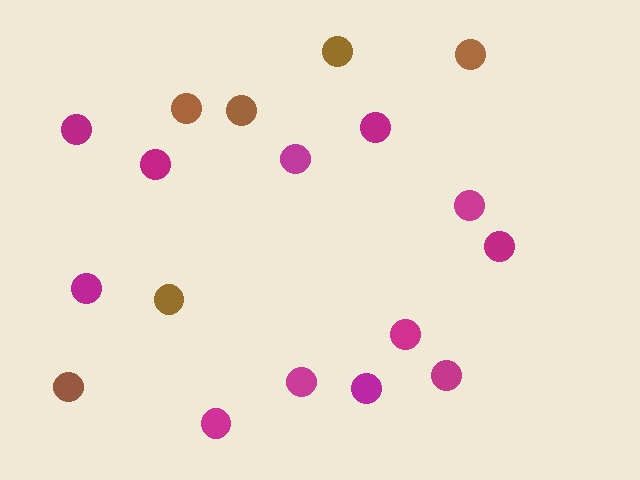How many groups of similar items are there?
There are 2 groups: one group of magenta circles (12) and one group of brown circles (6).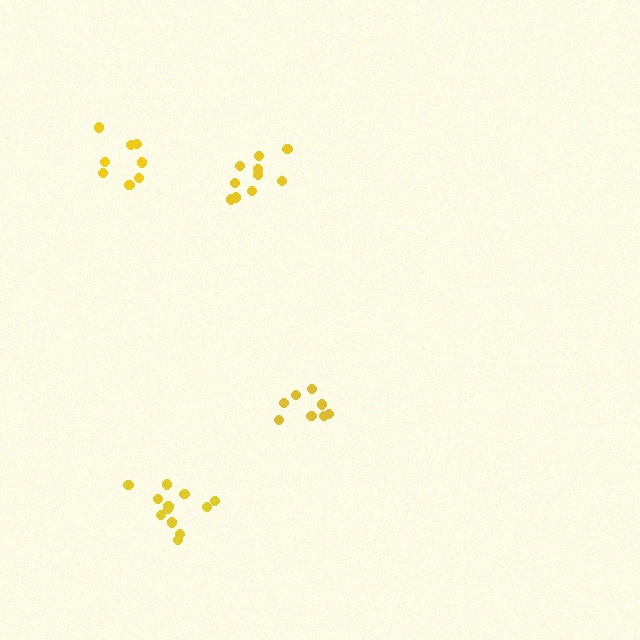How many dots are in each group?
Group 1: 10 dots, Group 2: 8 dots, Group 3: 12 dots, Group 4: 8 dots (38 total).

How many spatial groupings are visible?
There are 4 spatial groupings.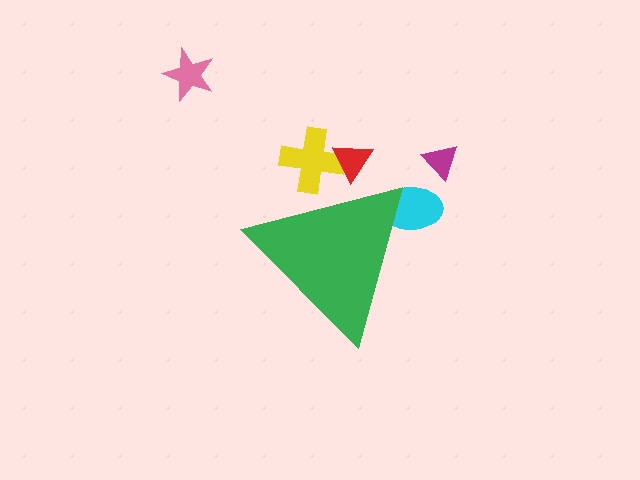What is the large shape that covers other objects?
A green triangle.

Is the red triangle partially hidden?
Yes, the red triangle is partially hidden behind the green triangle.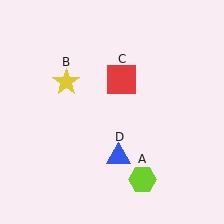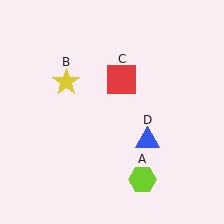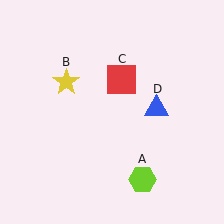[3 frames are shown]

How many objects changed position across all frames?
1 object changed position: blue triangle (object D).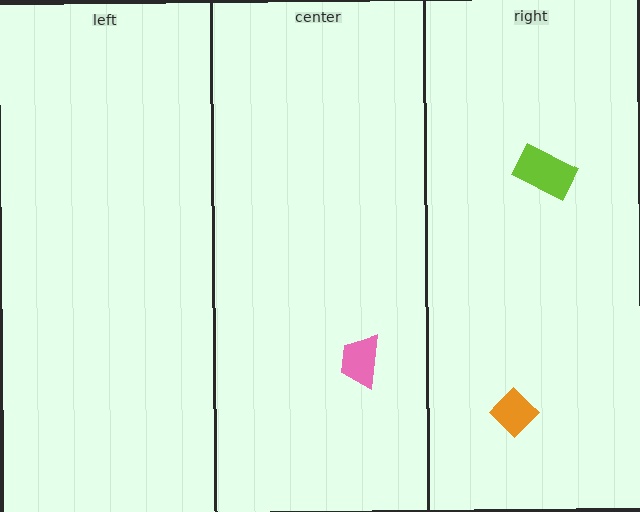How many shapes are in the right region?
2.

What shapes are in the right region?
The orange diamond, the lime rectangle.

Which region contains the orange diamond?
The right region.